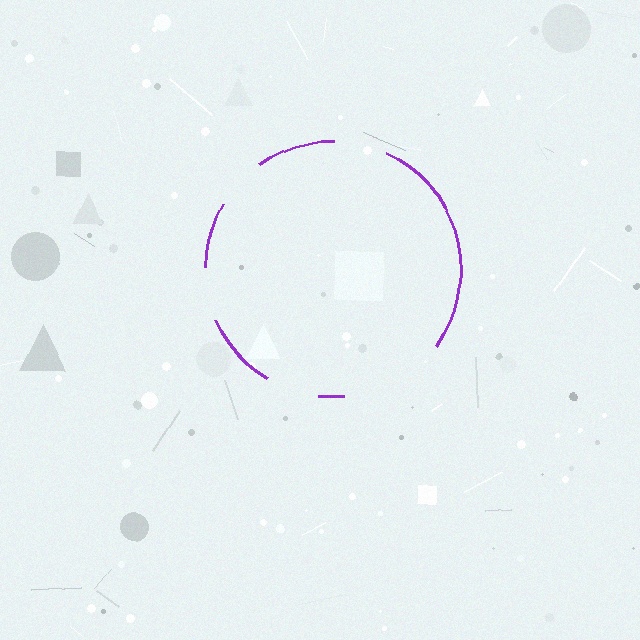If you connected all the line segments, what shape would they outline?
They would outline a circle.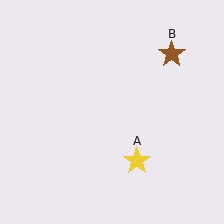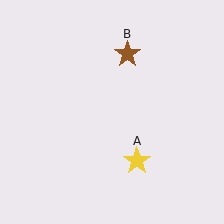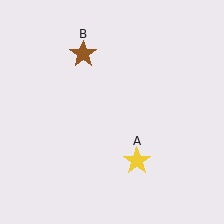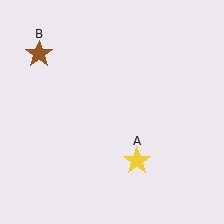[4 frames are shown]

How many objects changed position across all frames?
1 object changed position: brown star (object B).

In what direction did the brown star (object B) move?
The brown star (object B) moved left.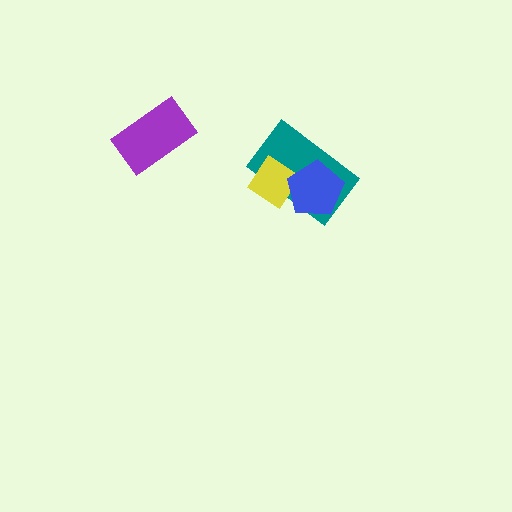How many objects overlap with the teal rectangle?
2 objects overlap with the teal rectangle.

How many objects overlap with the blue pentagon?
2 objects overlap with the blue pentagon.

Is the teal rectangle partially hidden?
Yes, it is partially covered by another shape.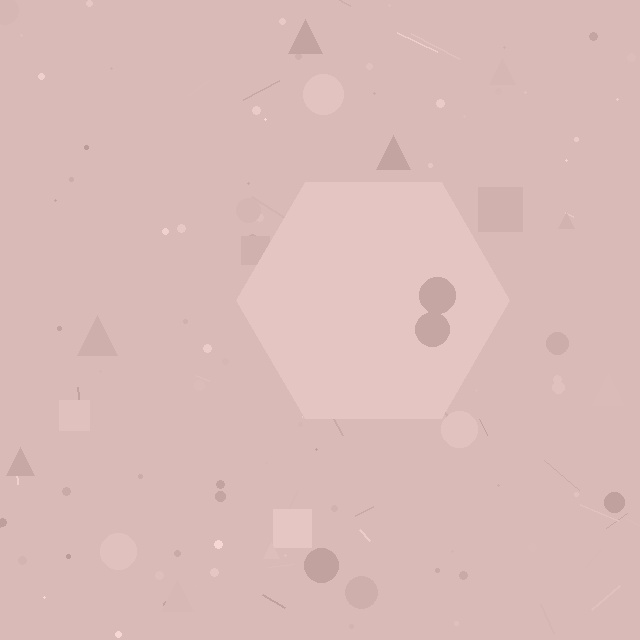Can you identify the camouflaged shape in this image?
The camouflaged shape is a hexagon.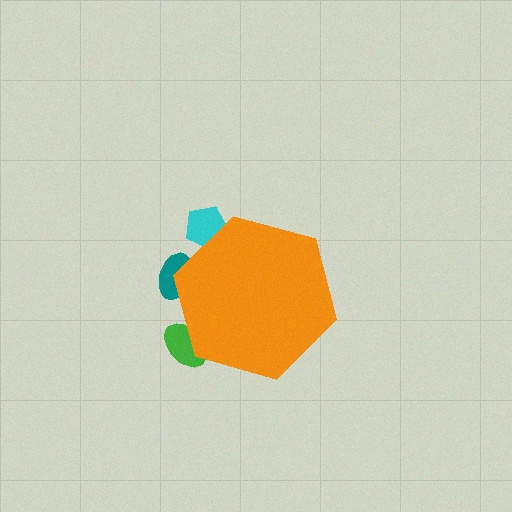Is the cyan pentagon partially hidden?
Yes, the cyan pentagon is partially hidden behind the orange hexagon.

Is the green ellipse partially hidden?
Yes, the green ellipse is partially hidden behind the orange hexagon.